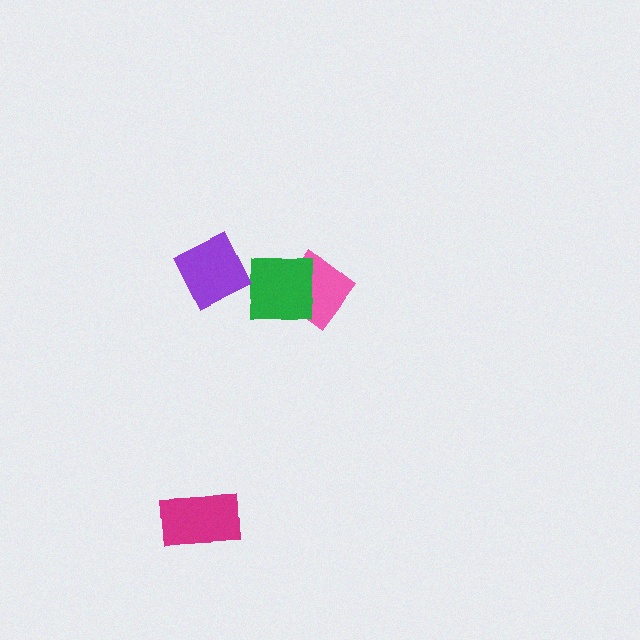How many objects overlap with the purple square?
0 objects overlap with the purple square.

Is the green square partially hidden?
No, no other shape covers it.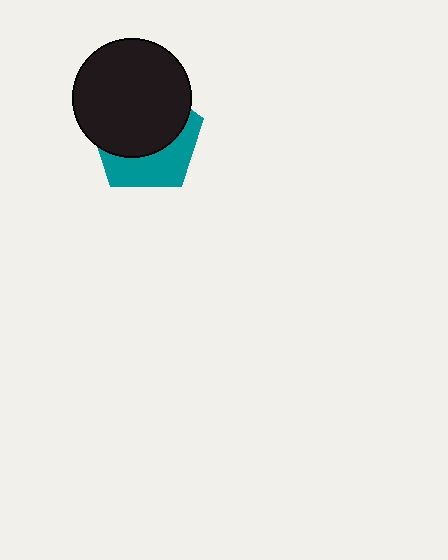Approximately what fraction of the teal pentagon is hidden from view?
Roughly 60% of the teal pentagon is hidden behind the black circle.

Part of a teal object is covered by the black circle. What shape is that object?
It is a pentagon.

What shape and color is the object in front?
The object in front is a black circle.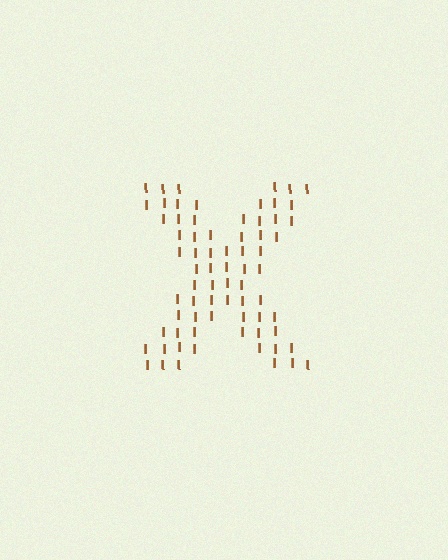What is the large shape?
The large shape is the letter X.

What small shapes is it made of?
It is made of small letter I's.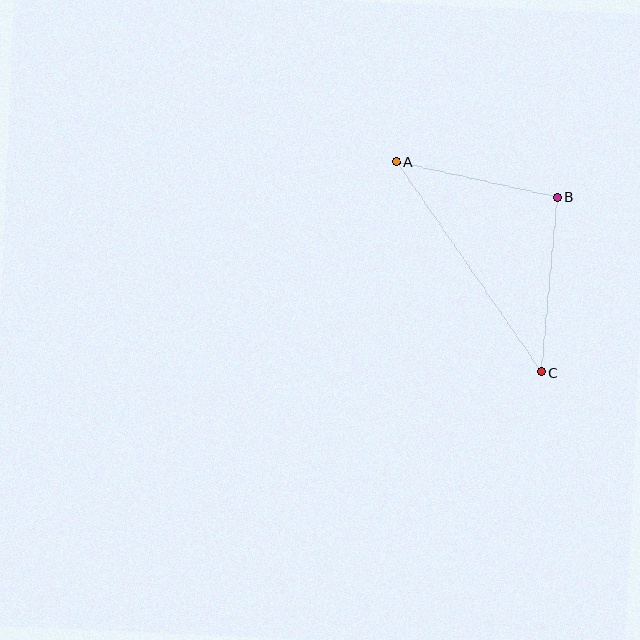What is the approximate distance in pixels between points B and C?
The distance between B and C is approximately 176 pixels.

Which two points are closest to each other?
Points A and B are closest to each other.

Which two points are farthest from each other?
Points A and C are farthest from each other.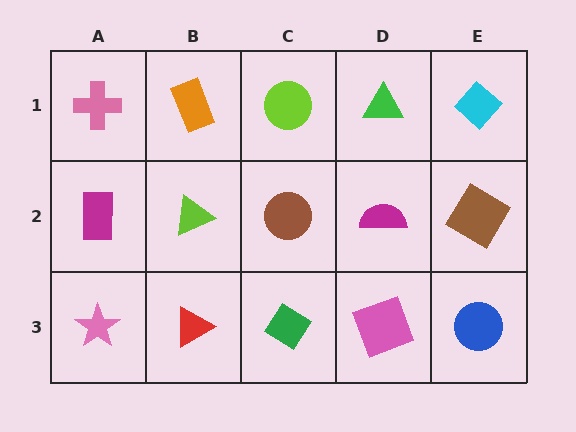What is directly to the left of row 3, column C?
A red triangle.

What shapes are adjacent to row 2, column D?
A green triangle (row 1, column D), a pink square (row 3, column D), a brown circle (row 2, column C), a brown diamond (row 2, column E).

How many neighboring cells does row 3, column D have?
3.